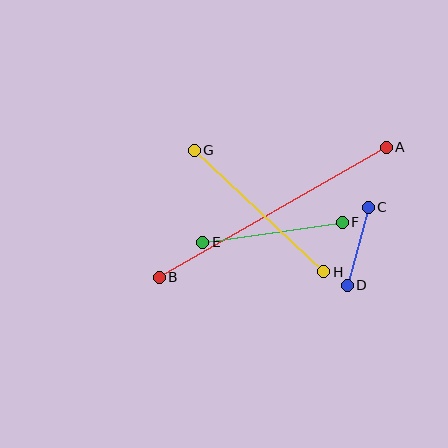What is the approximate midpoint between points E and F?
The midpoint is at approximately (272, 232) pixels.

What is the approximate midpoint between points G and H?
The midpoint is at approximately (259, 211) pixels.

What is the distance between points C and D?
The distance is approximately 81 pixels.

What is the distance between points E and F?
The distance is approximately 141 pixels.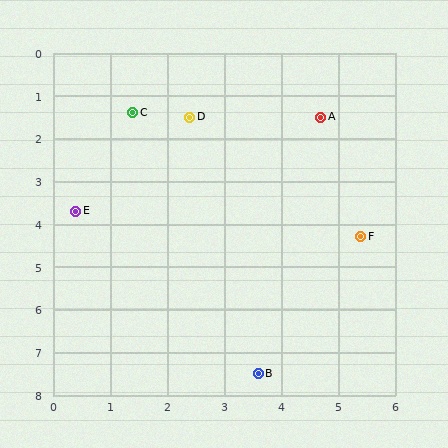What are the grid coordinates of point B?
Point B is at approximately (3.6, 7.5).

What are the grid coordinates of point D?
Point D is at approximately (2.4, 1.5).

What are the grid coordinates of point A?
Point A is at approximately (4.7, 1.5).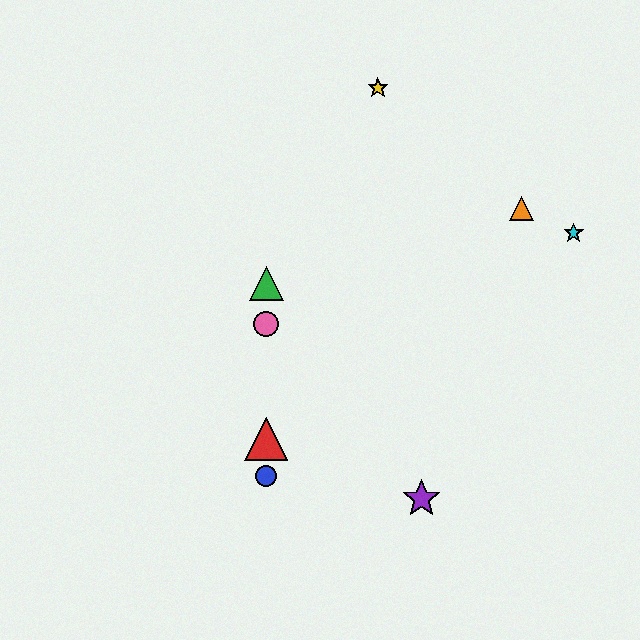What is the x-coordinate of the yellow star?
The yellow star is at x≈378.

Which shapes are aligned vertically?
The red triangle, the blue circle, the green triangle, the pink circle are aligned vertically.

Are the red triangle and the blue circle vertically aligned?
Yes, both are at x≈266.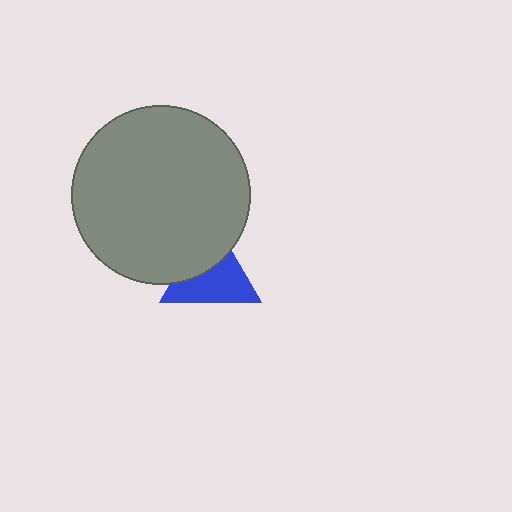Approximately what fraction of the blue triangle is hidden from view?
Roughly 40% of the blue triangle is hidden behind the gray circle.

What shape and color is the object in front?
The object in front is a gray circle.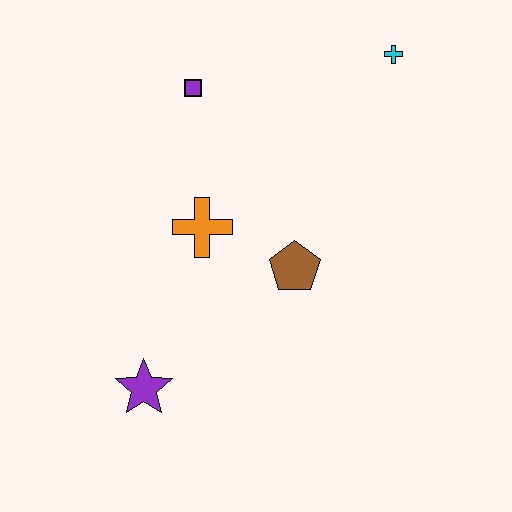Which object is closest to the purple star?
The orange cross is closest to the purple star.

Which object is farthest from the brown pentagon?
The cyan cross is farthest from the brown pentagon.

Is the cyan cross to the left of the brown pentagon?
No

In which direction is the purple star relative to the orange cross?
The purple star is below the orange cross.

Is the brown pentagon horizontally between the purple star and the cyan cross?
Yes